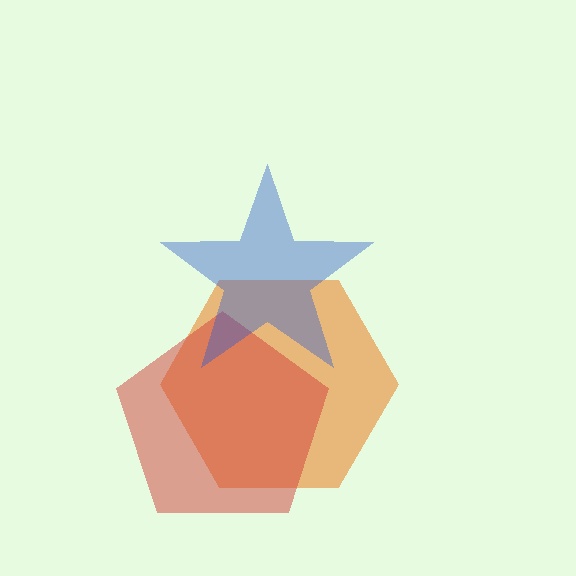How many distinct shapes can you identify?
There are 3 distinct shapes: an orange hexagon, a red pentagon, a blue star.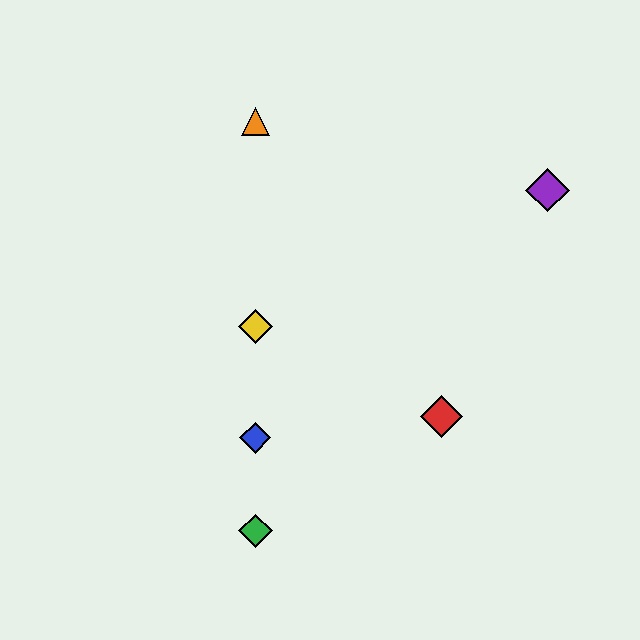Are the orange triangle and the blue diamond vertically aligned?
Yes, both are at x≈255.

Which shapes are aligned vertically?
The blue diamond, the green diamond, the yellow diamond, the orange triangle are aligned vertically.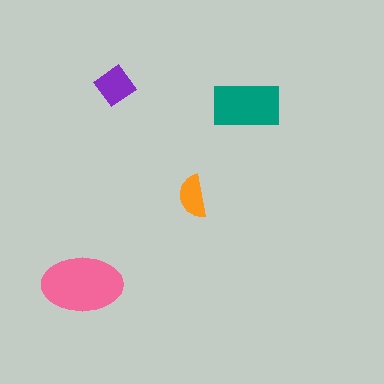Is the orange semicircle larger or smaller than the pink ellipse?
Smaller.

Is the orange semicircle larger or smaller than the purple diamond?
Smaller.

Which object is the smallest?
The orange semicircle.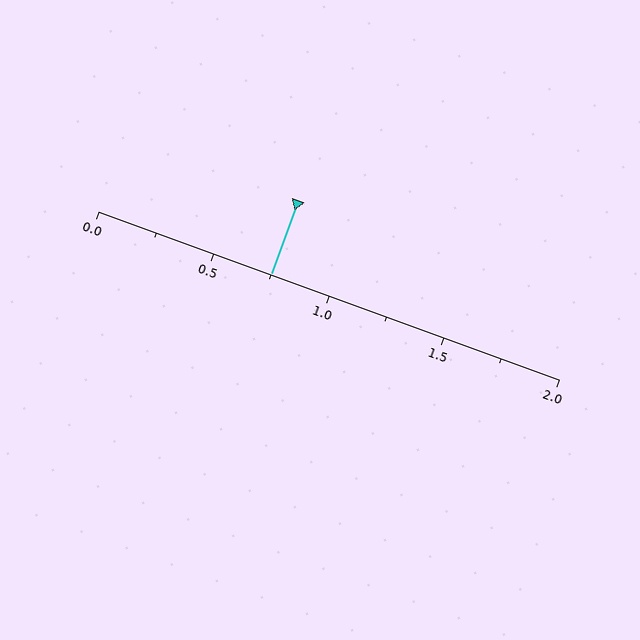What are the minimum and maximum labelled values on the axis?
The axis runs from 0.0 to 2.0.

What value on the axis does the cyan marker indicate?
The marker indicates approximately 0.75.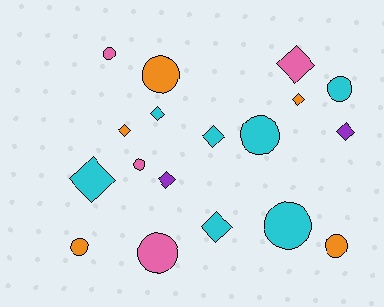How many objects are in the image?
There are 18 objects.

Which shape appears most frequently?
Diamond, with 9 objects.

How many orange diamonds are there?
There are 2 orange diamonds.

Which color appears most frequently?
Cyan, with 7 objects.